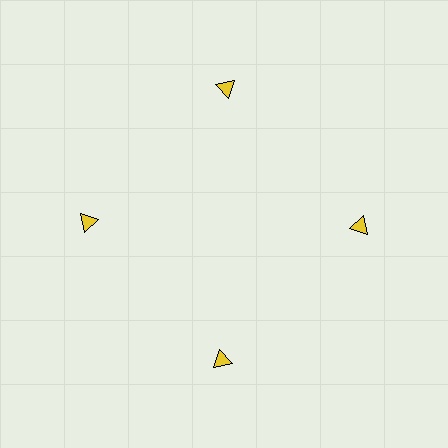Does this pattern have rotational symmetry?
Yes, this pattern has 4-fold rotational symmetry. It looks the same after rotating 90 degrees around the center.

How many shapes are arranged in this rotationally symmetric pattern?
There are 4 shapes, arranged in 4 groups of 1.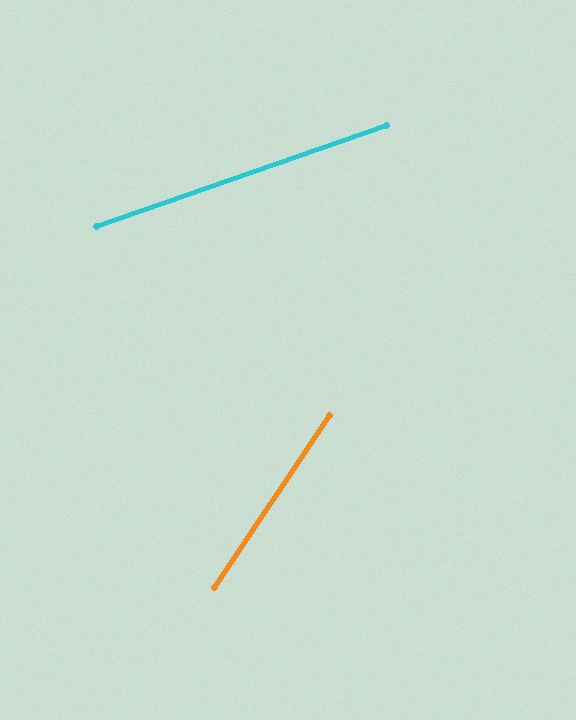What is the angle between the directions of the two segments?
Approximately 37 degrees.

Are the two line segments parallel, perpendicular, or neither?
Neither parallel nor perpendicular — they differ by about 37°.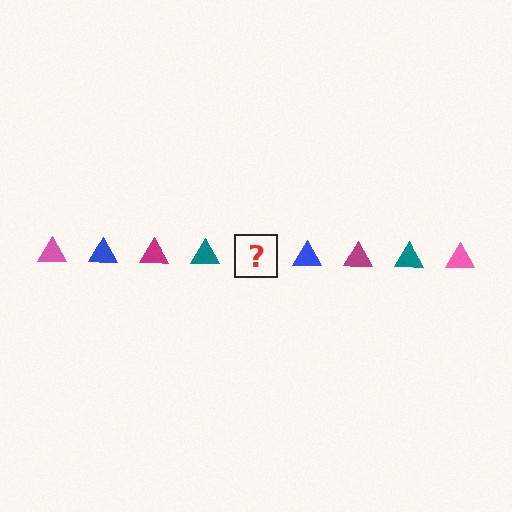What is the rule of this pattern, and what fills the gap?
The rule is that the pattern cycles through pink, blue, magenta, teal triangles. The gap should be filled with a pink triangle.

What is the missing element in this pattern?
The missing element is a pink triangle.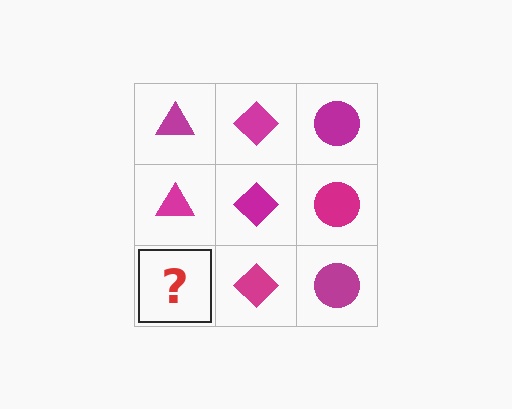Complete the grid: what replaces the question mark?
The question mark should be replaced with a magenta triangle.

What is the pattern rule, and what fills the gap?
The rule is that each column has a consistent shape. The gap should be filled with a magenta triangle.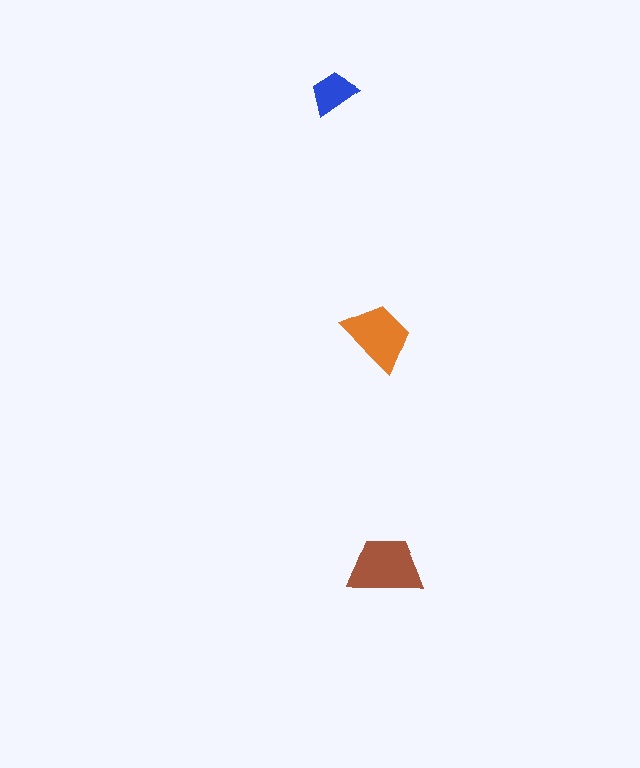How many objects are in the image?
There are 3 objects in the image.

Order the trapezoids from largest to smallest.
the brown one, the orange one, the blue one.